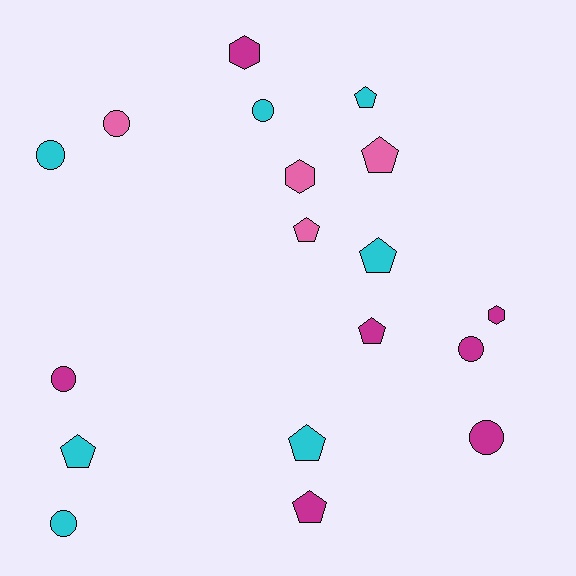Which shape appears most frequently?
Pentagon, with 8 objects.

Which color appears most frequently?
Magenta, with 7 objects.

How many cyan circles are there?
There are 3 cyan circles.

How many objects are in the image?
There are 18 objects.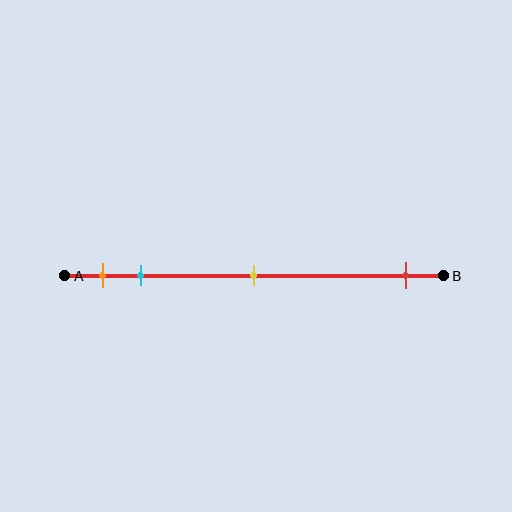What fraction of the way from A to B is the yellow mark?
The yellow mark is approximately 50% (0.5) of the way from A to B.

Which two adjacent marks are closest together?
The orange and cyan marks are the closest adjacent pair.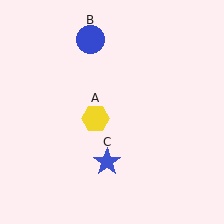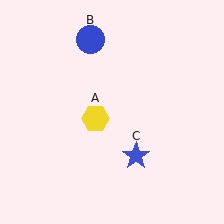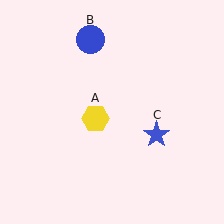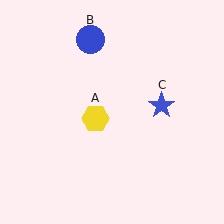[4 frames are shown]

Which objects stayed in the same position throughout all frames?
Yellow hexagon (object A) and blue circle (object B) remained stationary.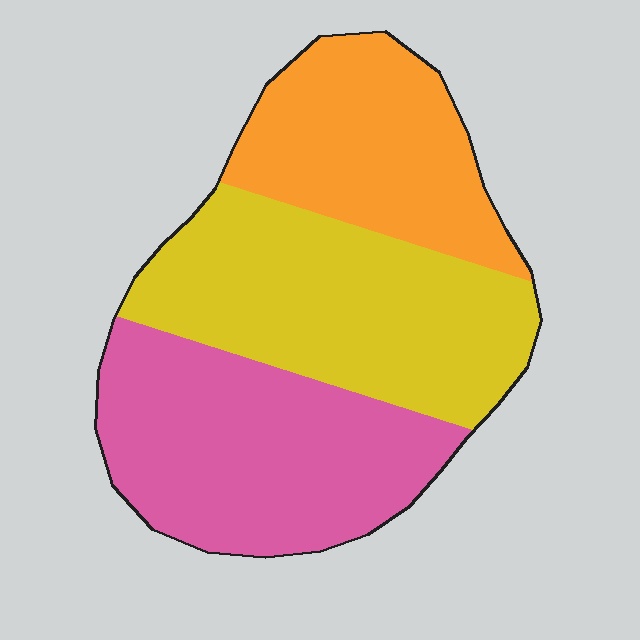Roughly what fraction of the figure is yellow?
Yellow takes up about three eighths (3/8) of the figure.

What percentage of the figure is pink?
Pink covers about 35% of the figure.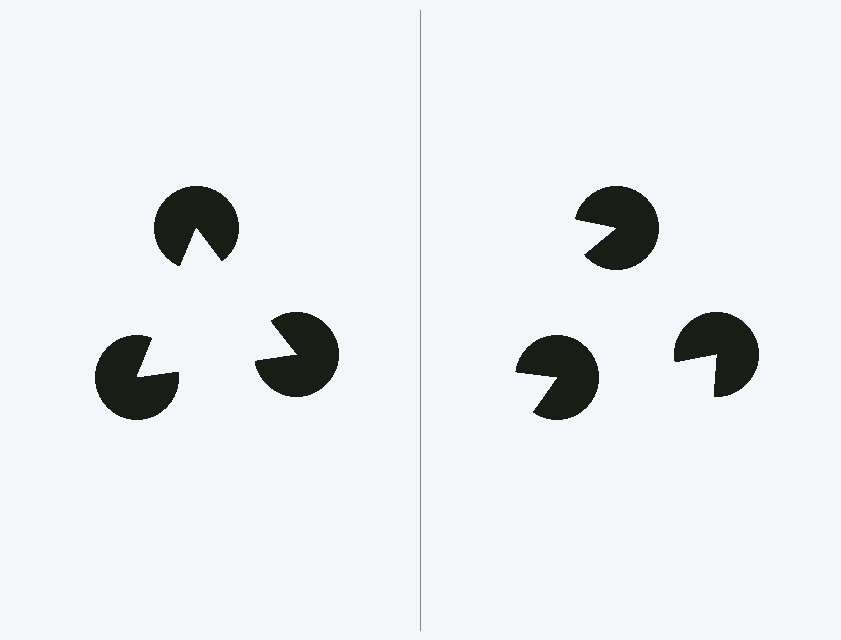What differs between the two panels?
The pac-man discs are positioned identically on both sides; only the wedge orientations differ. On the left they align to a triangle; on the right they are misaligned.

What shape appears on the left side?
An illusory triangle.